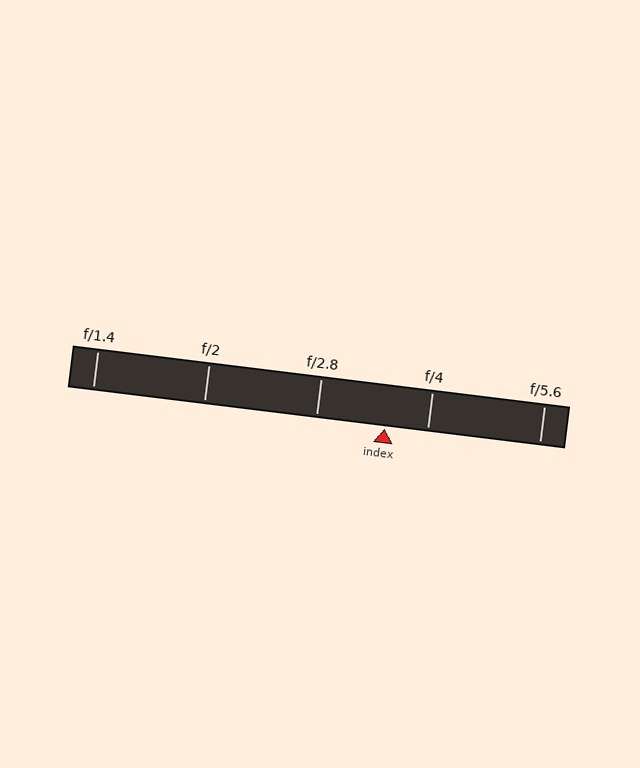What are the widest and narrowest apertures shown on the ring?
The widest aperture shown is f/1.4 and the narrowest is f/5.6.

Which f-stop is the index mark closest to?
The index mark is closest to f/4.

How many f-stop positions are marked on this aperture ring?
There are 5 f-stop positions marked.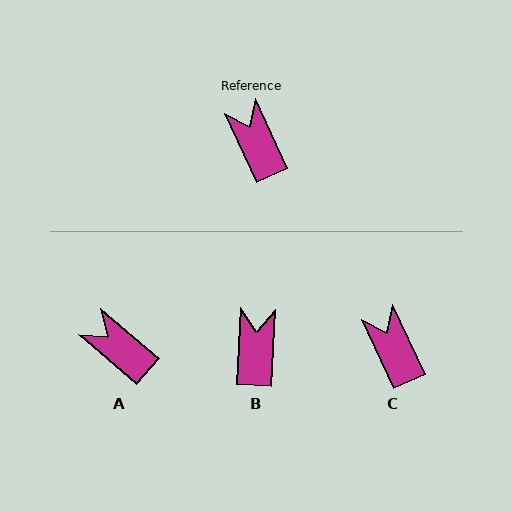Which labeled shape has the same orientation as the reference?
C.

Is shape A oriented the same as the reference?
No, it is off by about 24 degrees.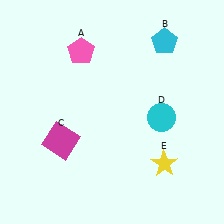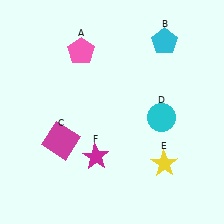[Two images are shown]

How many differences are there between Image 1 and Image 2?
There is 1 difference between the two images.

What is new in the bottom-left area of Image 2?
A magenta star (F) was added in the bottom-left area of Image 2.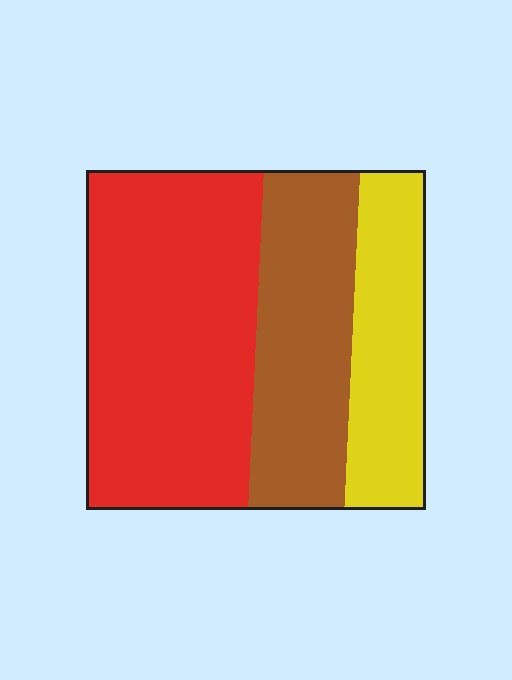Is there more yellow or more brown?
Brown.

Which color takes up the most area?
Red, at roughly 50%.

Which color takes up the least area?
Yellow, at roughly 20%.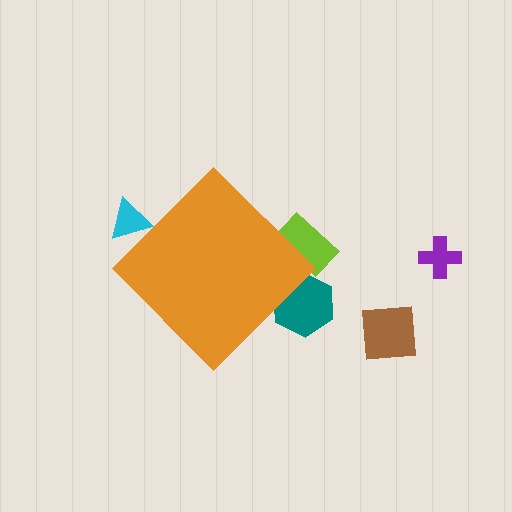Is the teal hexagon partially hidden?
Yes, the teal hexagon is partially hidden behind the orange diamond.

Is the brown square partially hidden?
No, the brown square is fully visible.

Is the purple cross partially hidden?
No, the purple cross is fully visible.